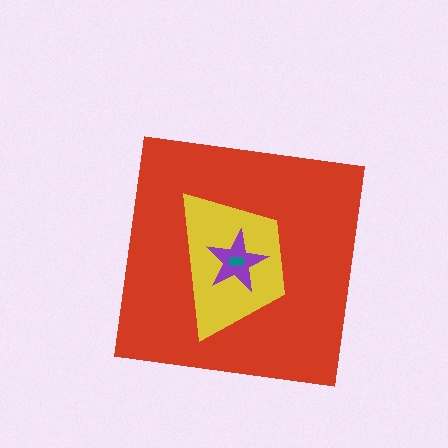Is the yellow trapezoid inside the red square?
Yes.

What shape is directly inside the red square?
The yellow trapezoid.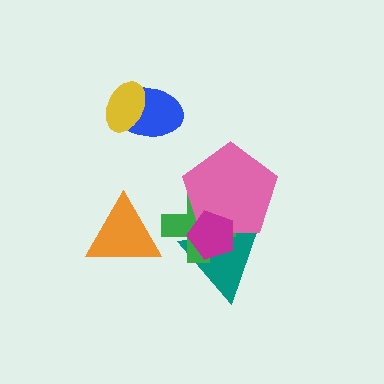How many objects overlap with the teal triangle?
3 objects overlap with the teal triangle.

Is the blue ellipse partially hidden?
Yes, it is partially covered by another shape.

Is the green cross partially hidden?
Yes, it is partially covered by another shape.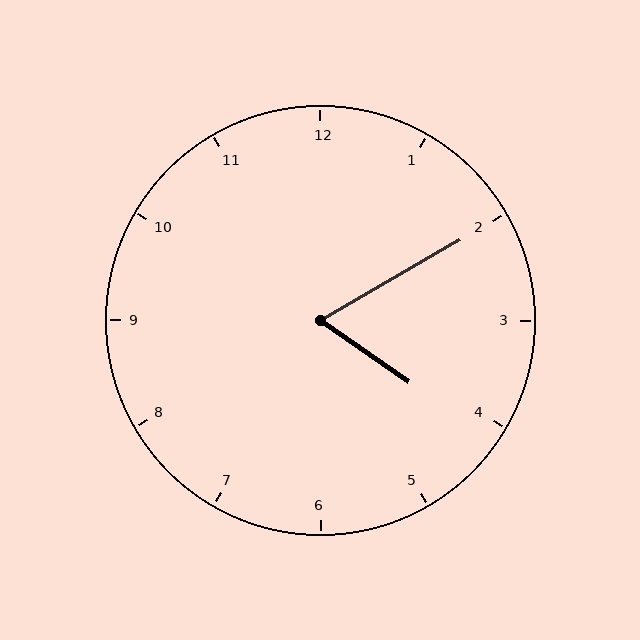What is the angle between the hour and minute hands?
Approximately 65 degrees.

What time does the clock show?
4:10.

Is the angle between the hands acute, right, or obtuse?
It is acute.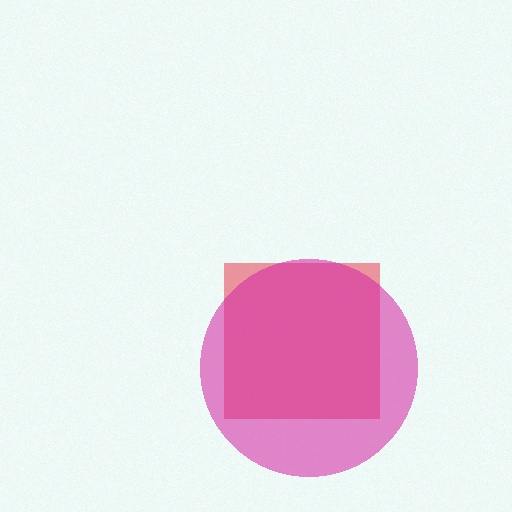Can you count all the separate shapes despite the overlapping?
Yes, there are 2 separate shapes.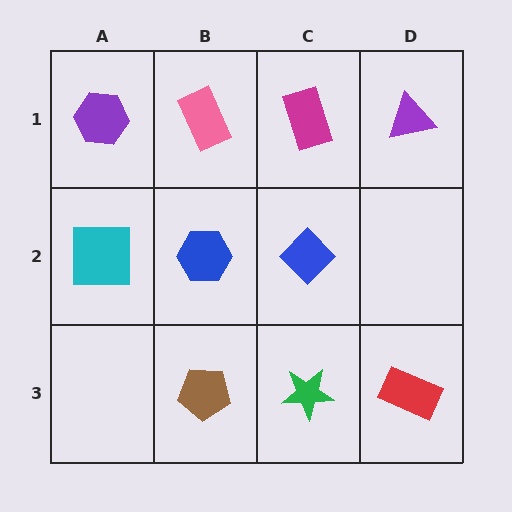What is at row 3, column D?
A red rectangle.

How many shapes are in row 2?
3 shapes.